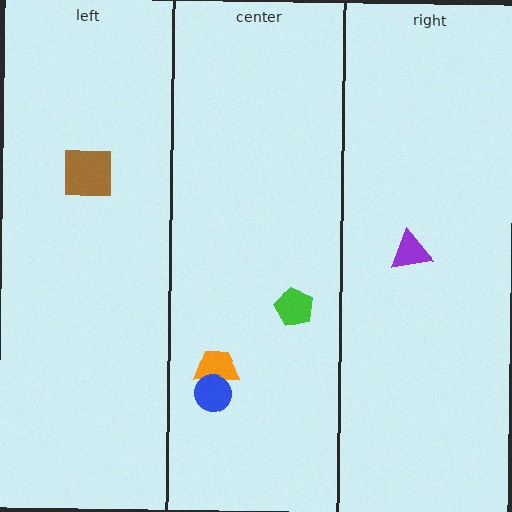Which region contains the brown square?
The left region.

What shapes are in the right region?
The purple triangle.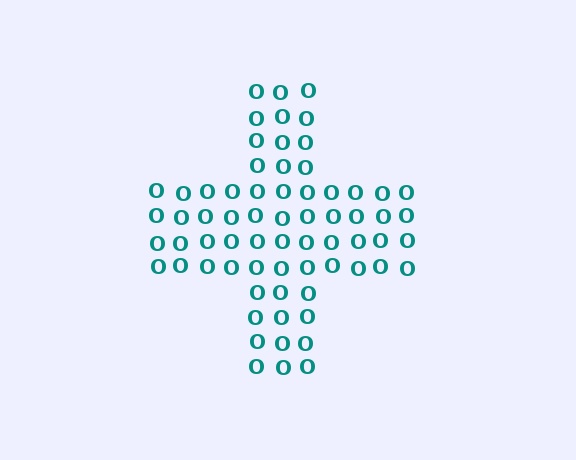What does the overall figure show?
The overall figure shows a cross.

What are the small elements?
The small elements are letter O's.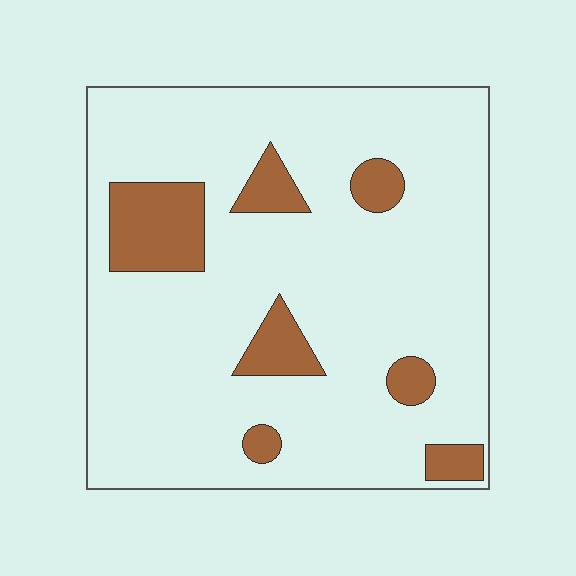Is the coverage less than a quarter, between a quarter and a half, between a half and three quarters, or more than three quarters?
Less than a quarter.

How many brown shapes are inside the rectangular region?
7.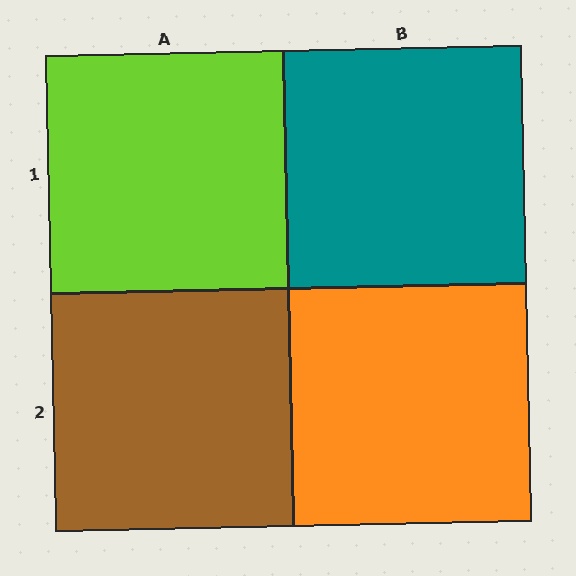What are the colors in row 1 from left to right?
Lime, teal.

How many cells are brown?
1 cell is brown.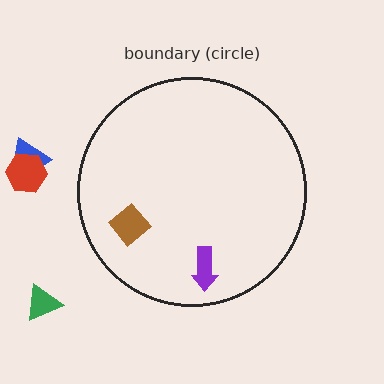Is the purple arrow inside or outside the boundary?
Inside.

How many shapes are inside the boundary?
2 inside, 3 outside.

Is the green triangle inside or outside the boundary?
Outside.